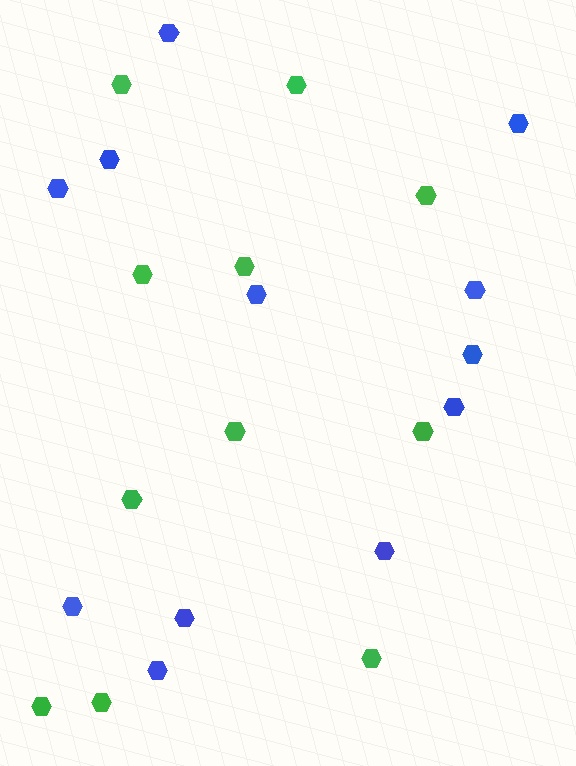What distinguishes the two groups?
There are 2 groups: one group of blue hexagons (12) and one group of green hexagons (11).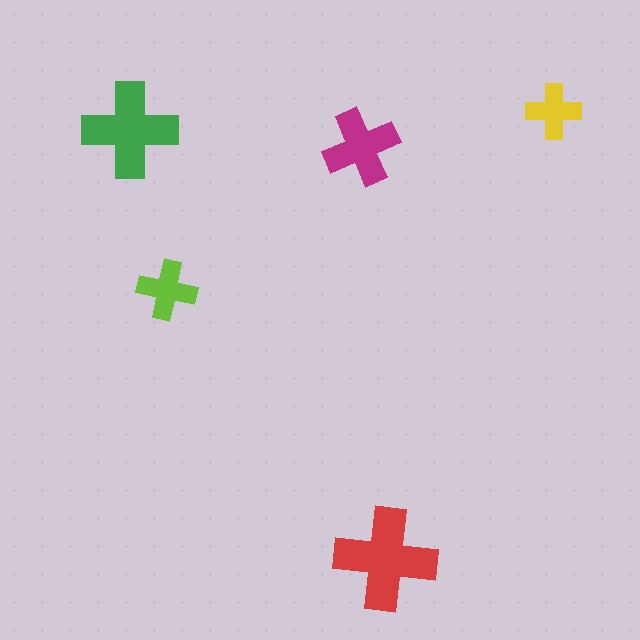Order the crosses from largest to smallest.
the red one, the green one, the magenta one, the lime one, the yellow one.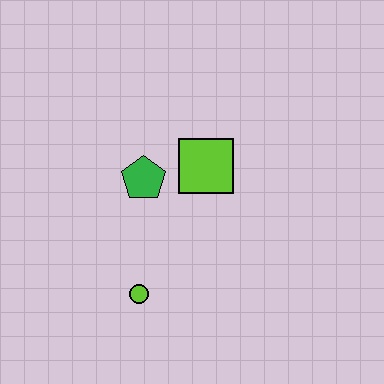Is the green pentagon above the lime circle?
Yes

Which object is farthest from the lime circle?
The lime square is farthest from the lime circle.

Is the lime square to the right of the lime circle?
Yes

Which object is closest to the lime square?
The green pentagon is closest to the lime square.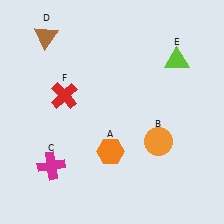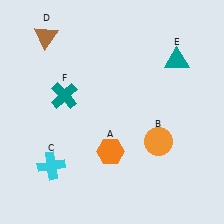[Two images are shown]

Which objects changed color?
C changed from magenta to cyan. E changed from lime to teal. F changed from red to teal.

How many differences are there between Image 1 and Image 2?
There are 3 differences between the two images.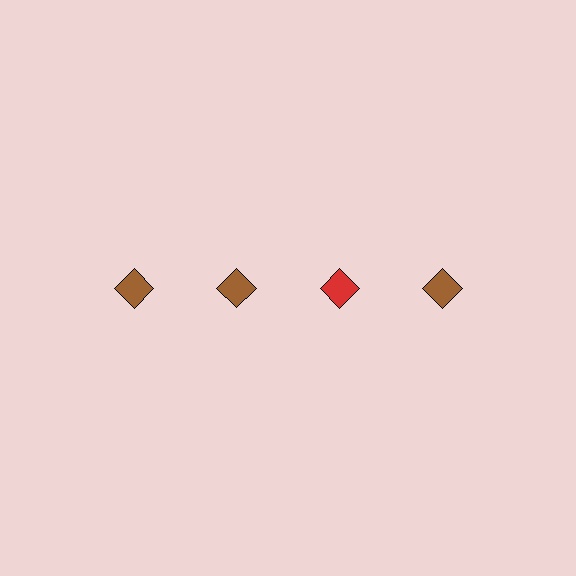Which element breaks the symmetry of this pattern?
The red diamond in the top row, center column breaks the symmetry. All other shapes are brown diamonds.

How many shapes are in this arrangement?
There are 4 shapes arranged in a grid pattern.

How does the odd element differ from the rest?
It has a different color: red instead of brown.